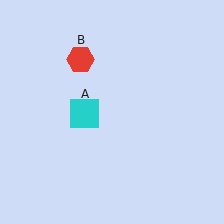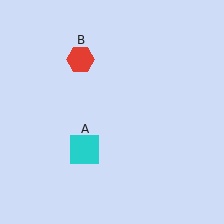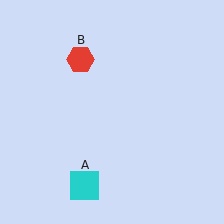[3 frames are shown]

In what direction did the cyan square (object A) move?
The cyan square (object A) moved down.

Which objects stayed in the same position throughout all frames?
Red hexagon (object B) remained stationary.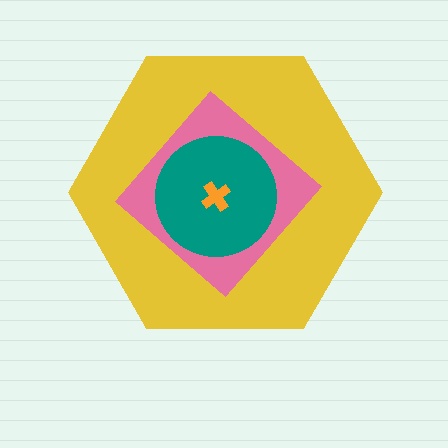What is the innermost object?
The orange cross.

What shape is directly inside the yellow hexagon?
The pink diamond.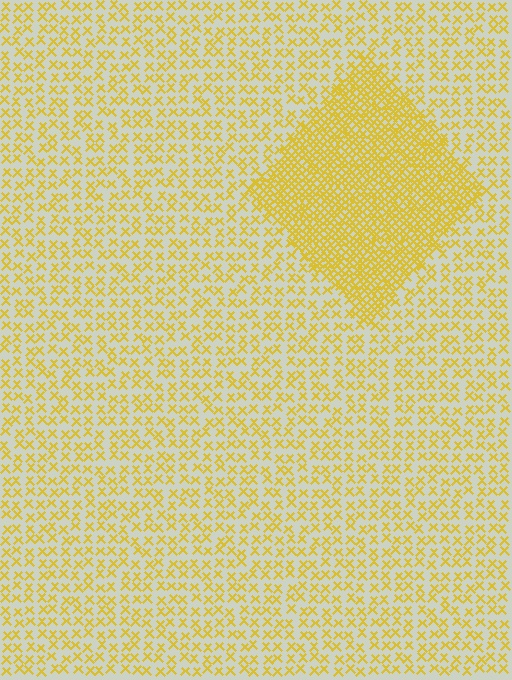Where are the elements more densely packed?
The elements are more densely packed inside the diamond boundary.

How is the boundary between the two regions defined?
The boundary is defined by a change in element density (approximately 2.7x ratio). All elements are the same color, size, and shape.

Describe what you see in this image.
The image contains small yellow elements arranged at two different densities. A diamond-shaped region is visible where the elements are more densely packed than the surrounding area.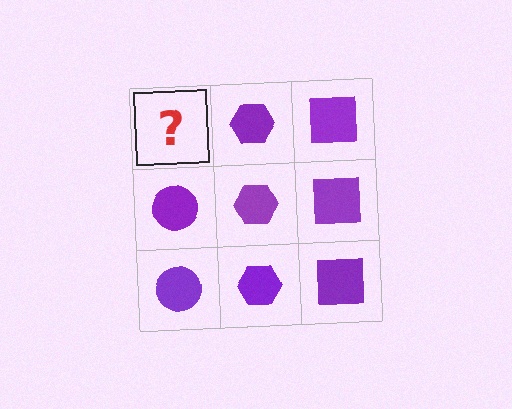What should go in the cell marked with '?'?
The missing cell should contain a purple circle.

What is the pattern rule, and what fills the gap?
The rule is that each column has a consistent shape. The gap should be filled with a purple circle.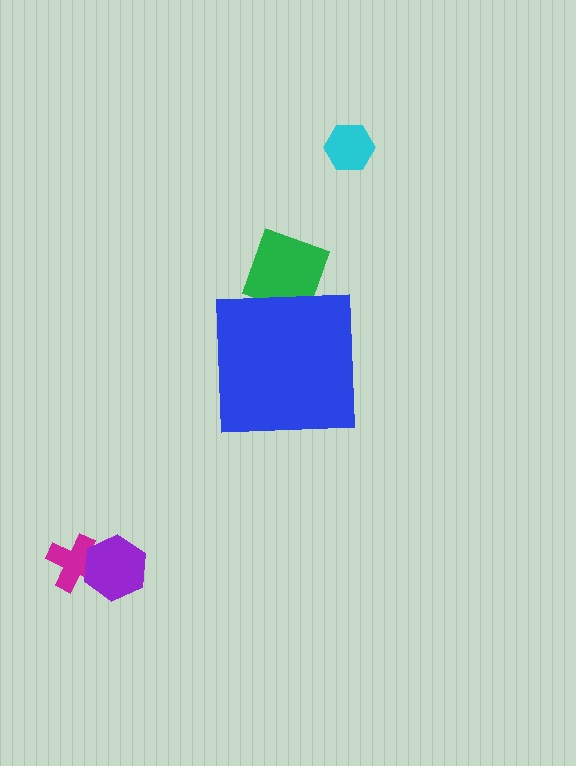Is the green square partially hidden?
Yes, the green square is partially hidden behind the blue square.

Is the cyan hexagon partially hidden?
No, the cyan hexagon is fully visible.